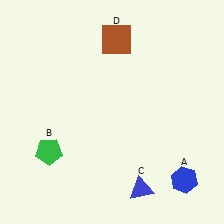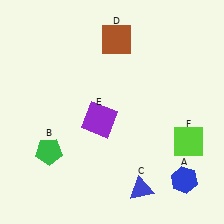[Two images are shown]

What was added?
A purple square (E), a lime square (F) were added in Image 2.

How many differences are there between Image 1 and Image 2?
There are 2 differences between the two images.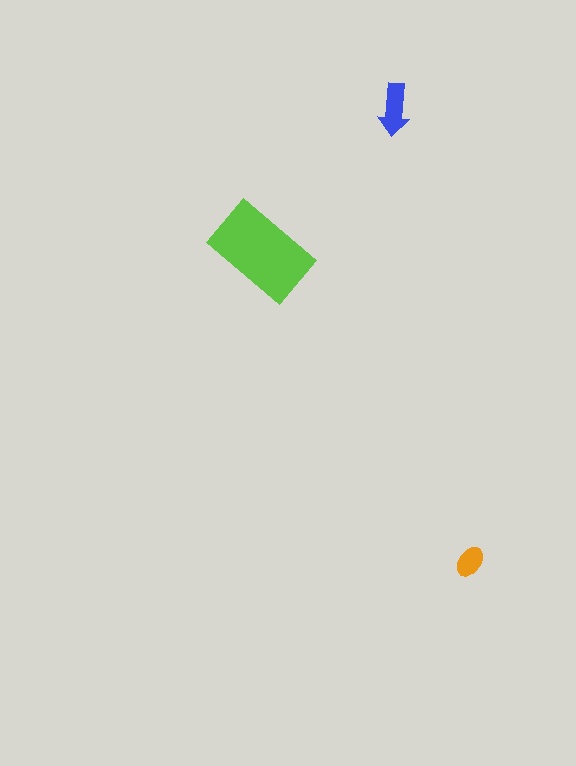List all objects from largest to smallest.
The lime rectangle, the blue arrow, the orange ellipse.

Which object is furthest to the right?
The orange ellipse is rightmost.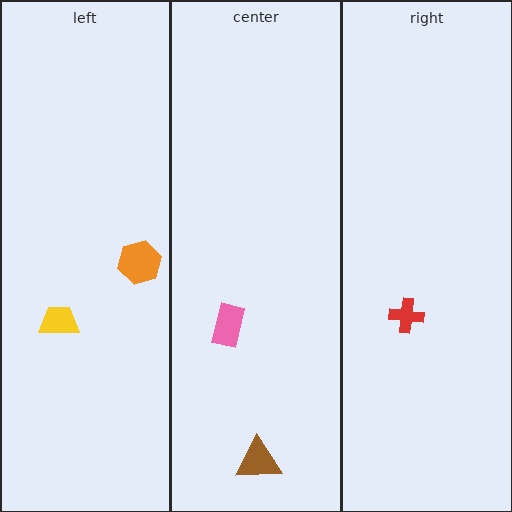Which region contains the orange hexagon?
The left region.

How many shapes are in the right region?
1.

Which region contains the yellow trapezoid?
The left region.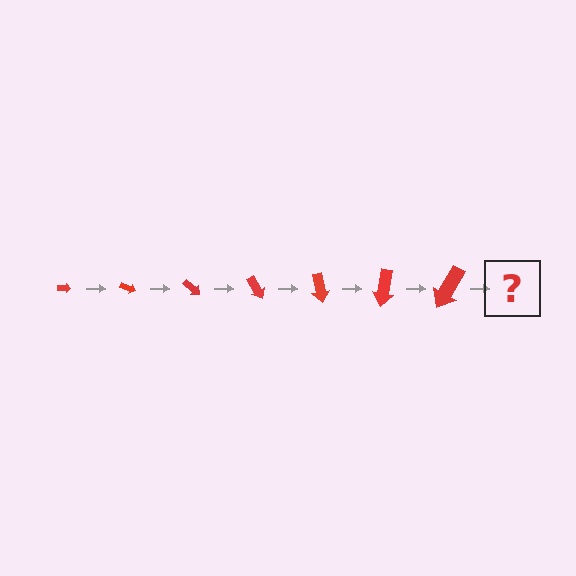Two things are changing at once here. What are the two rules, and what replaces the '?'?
The two rules are that the arrow grows larger each step and it rotates 20 degrees each step. The '?' should be an arrow, larger than the previous one and rotated 140 degrees from the start.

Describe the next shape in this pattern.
It should be an arrow, larger than the previous one and rotated 140 degrees from the start.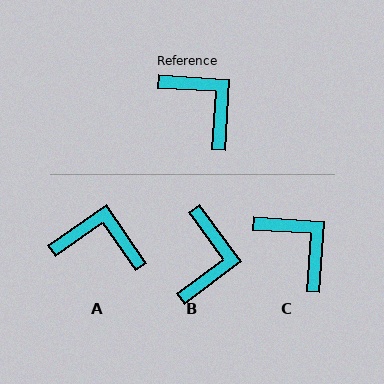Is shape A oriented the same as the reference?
No, it is off by about 39 degrees.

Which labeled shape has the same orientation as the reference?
C.